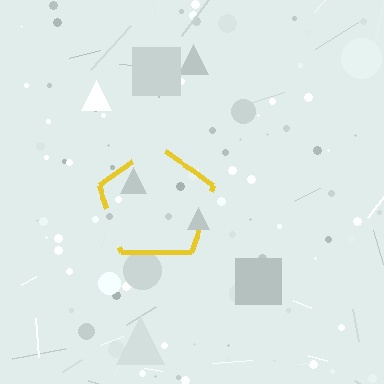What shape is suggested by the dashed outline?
The dashed outline suggests a pentagon.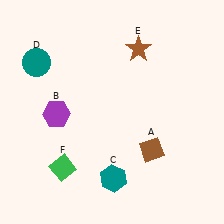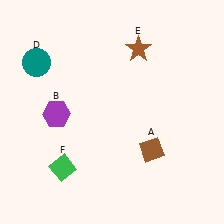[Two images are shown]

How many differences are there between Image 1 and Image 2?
There is 1 difference between the two images.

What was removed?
The teal hexagon (C) was removed in Image 2.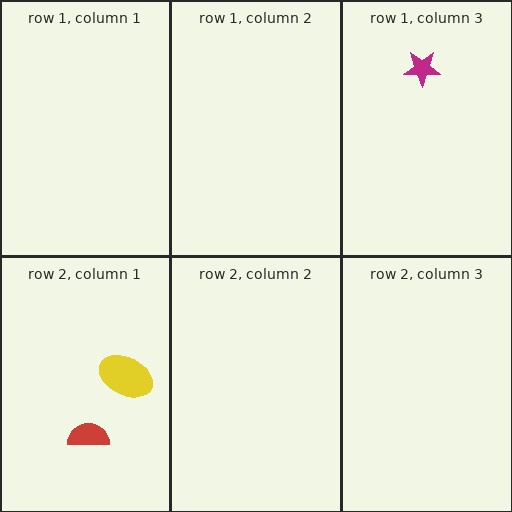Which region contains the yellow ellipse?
The row 2, column 1 region.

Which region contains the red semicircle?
The row 2, column 1 region.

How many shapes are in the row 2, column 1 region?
2.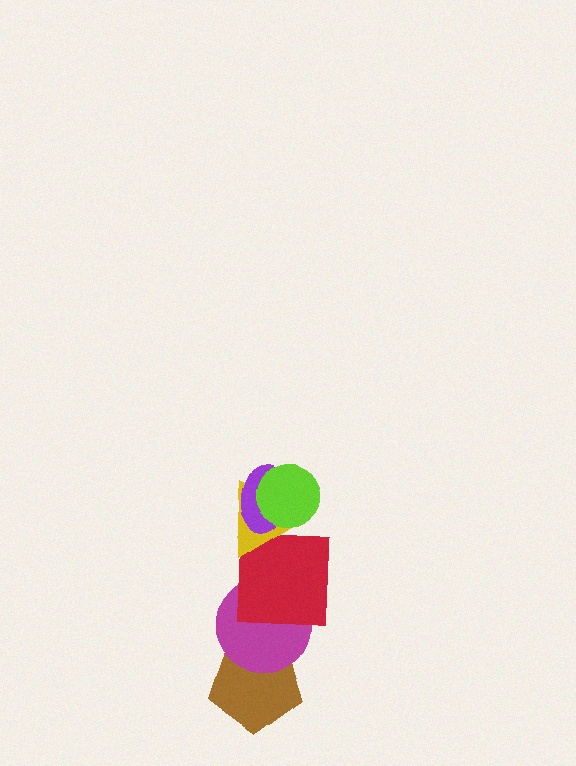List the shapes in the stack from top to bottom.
From top to bottom: the lime circle, the purple ellipse, the yellow triangle, the red square, the magenta circle, the brown pentagon.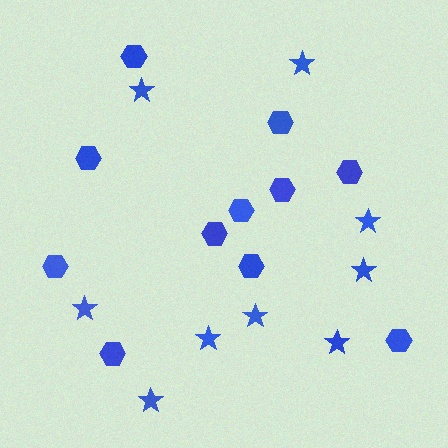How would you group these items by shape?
There are 2 groups: one group of stars (9) and one group of hexagons (11).